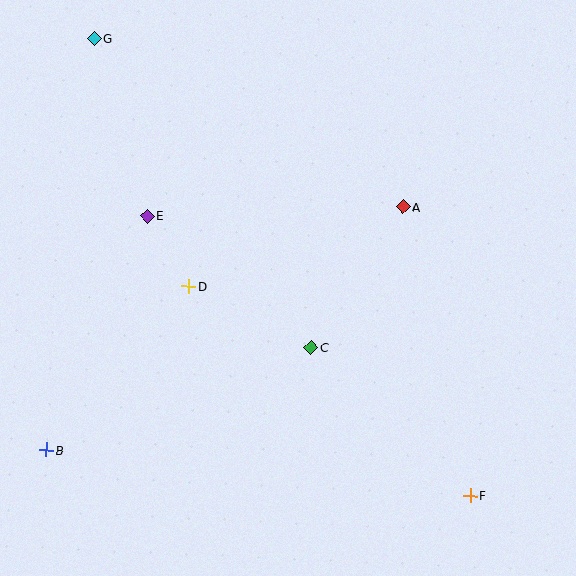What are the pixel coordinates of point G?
Point G is at (94, 39).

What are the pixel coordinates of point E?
Point E is at (147, 216).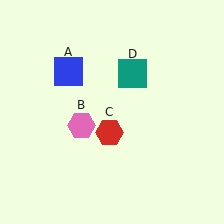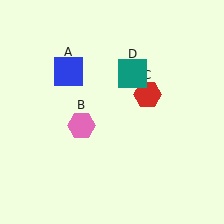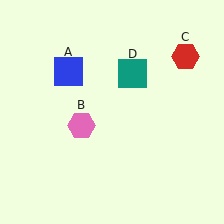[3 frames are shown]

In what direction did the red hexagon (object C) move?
The red hexagon (object C) moved up and to the right.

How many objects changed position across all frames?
1 object changed position: red hexagon (object C).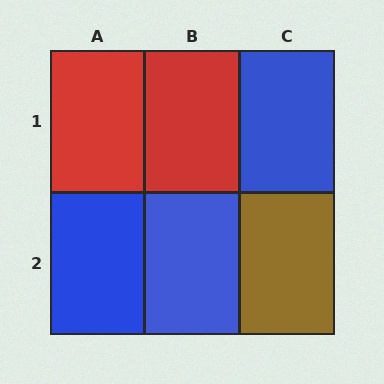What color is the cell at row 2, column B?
Blue.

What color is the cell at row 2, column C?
Brown.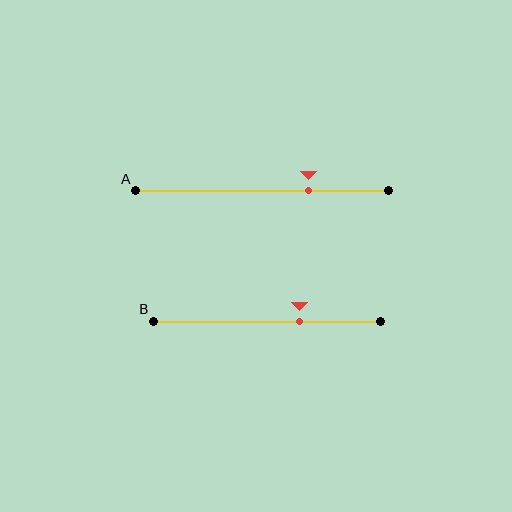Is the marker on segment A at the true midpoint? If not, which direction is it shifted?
No, the marker on segment A is shifted to the right by about 18% of the segment length.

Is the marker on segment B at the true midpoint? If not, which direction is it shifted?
No, the marker on segment B is shifted to the right by about 14% of the segment length.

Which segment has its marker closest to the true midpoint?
Segment B has its marker closest to the true midpoint.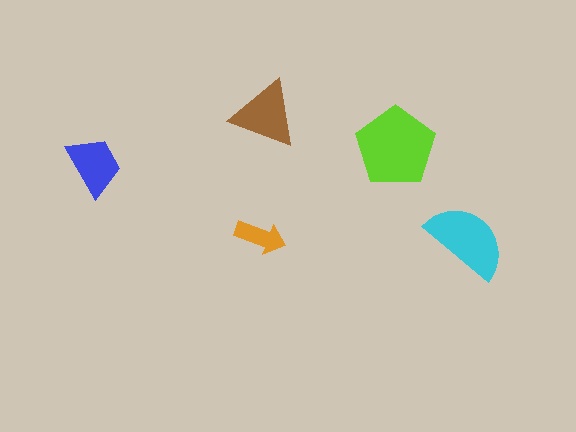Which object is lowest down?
The cyan semicircle is bottommost.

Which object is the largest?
The lime pentagon.